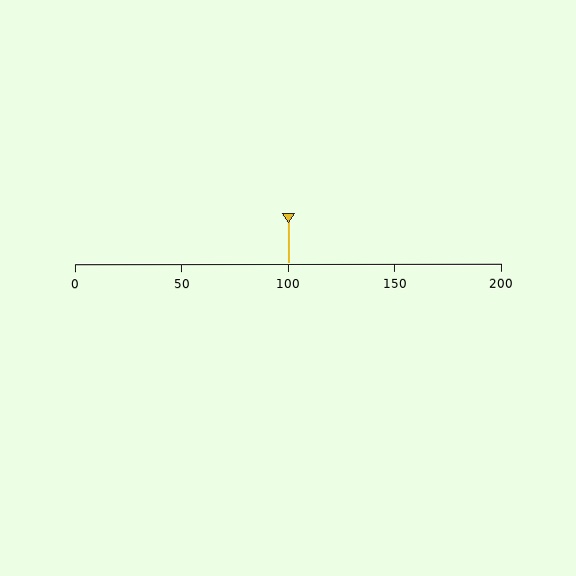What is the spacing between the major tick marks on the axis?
The major ticks are spaced 50 apart.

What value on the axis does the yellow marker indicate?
The marker indicates approximately 100.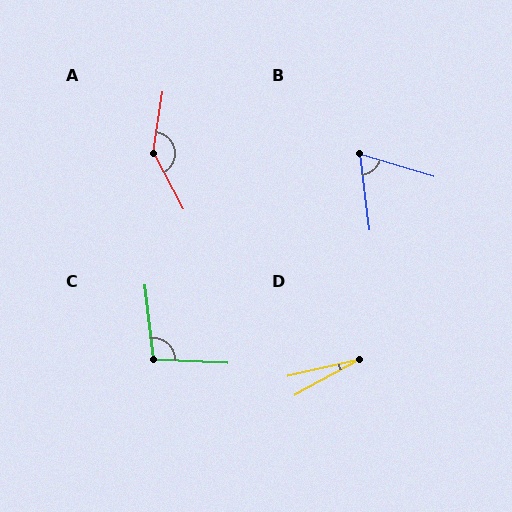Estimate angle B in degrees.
Approximately 66 degrees.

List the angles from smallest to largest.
D (16°), B (66°), C (99°), A (143°).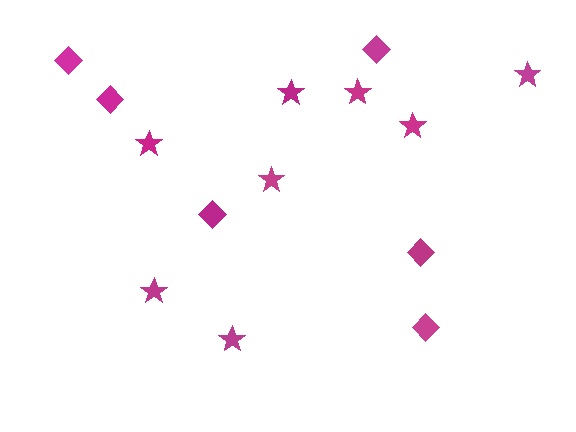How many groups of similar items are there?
There are 2 groups: one group of stars (8) and one group of diamonds (6).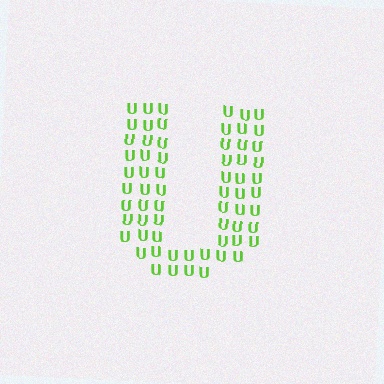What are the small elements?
The small elements are letter U's.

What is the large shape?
The large shape is the letter U.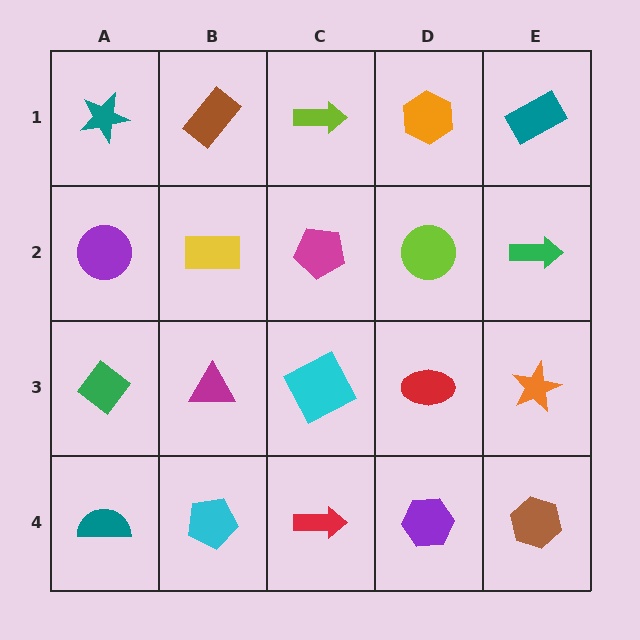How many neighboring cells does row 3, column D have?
4.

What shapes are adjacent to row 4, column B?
A magenta triangle (row 3, column B), a teal semicircle (row 4, column A), a red arrow (row 4, column C).